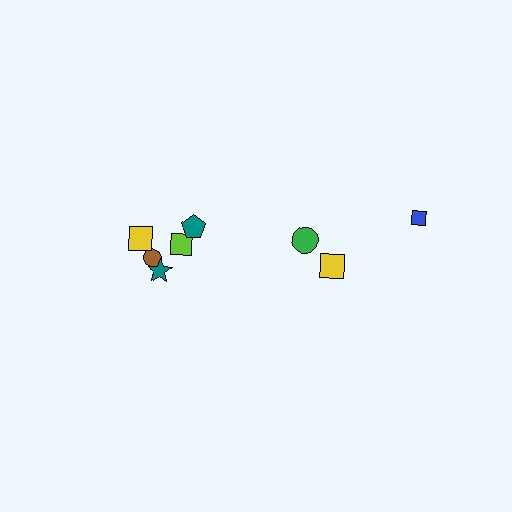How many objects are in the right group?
There are 3 objects.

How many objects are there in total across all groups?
There are 8 objects.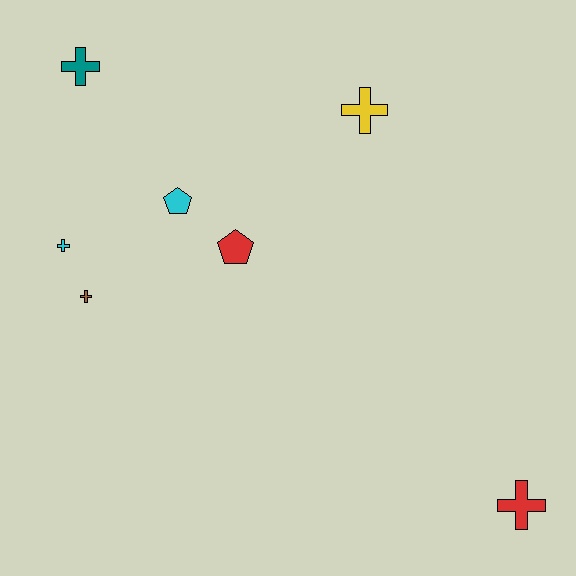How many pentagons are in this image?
There are 2 pentagons.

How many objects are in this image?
There are 7 objects.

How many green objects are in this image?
There are no green objects.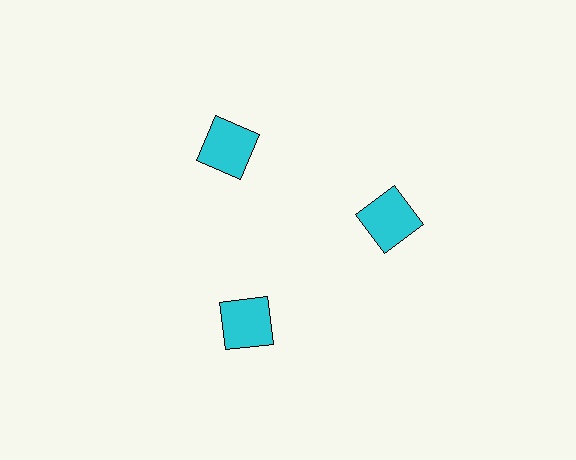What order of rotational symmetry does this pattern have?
This pattern has 3-fold rotational symmetry.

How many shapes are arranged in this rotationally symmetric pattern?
There are 3 shapes, arranged in 3 groups of 1.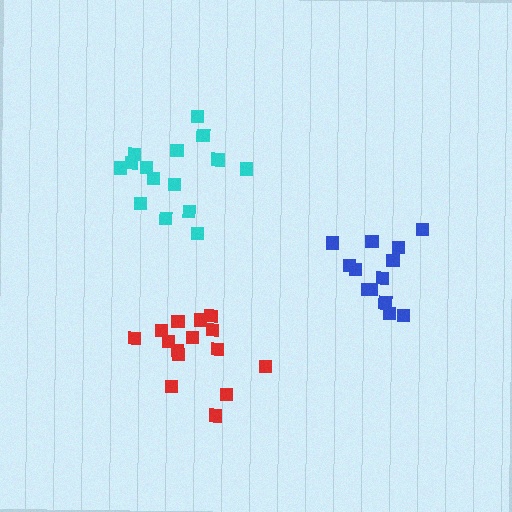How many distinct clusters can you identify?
There are 3 distinct clusters.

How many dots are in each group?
Group 1: 13 dots, Group 2: 15 dots, Group 3: 15 dots (43 total).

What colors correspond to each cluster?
The clusters are colored: blue, cyan, red.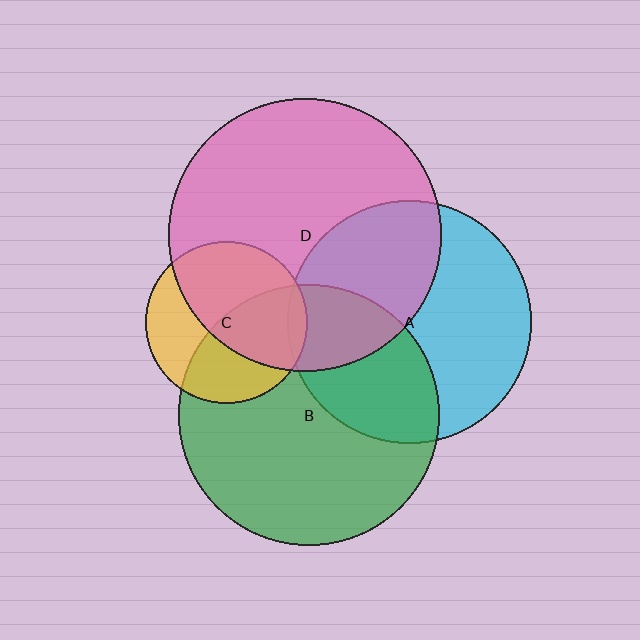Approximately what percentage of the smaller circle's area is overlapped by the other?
Approximately 5%.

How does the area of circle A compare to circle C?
Approximately 2.2 times.